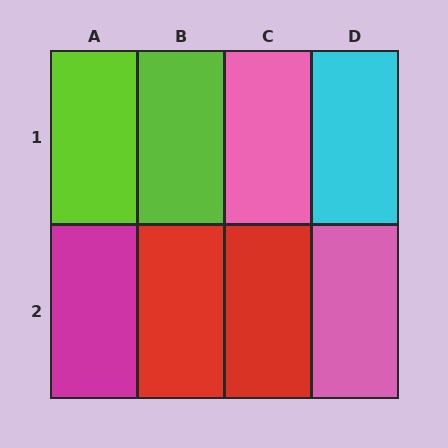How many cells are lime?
2 cells are lime.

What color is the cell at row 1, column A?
Lime.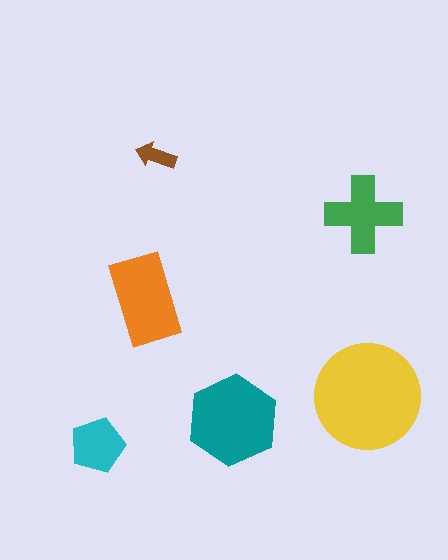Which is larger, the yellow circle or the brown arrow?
The yellow circle.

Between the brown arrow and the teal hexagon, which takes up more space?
The teal hexagon.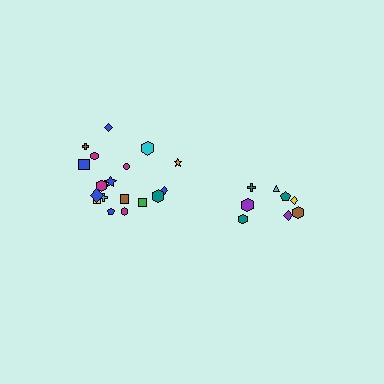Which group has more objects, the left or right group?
The left group.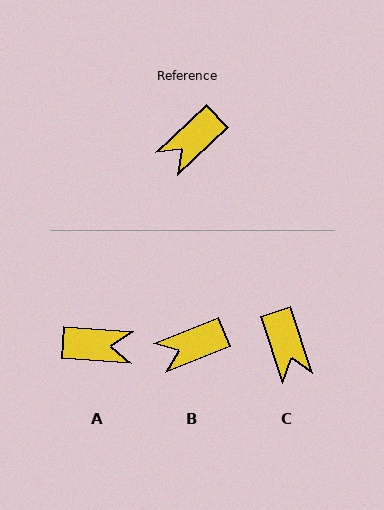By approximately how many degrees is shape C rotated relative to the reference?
Approximately 64 degrees counter-clockwise.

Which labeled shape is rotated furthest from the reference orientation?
A, about 132 degrees away.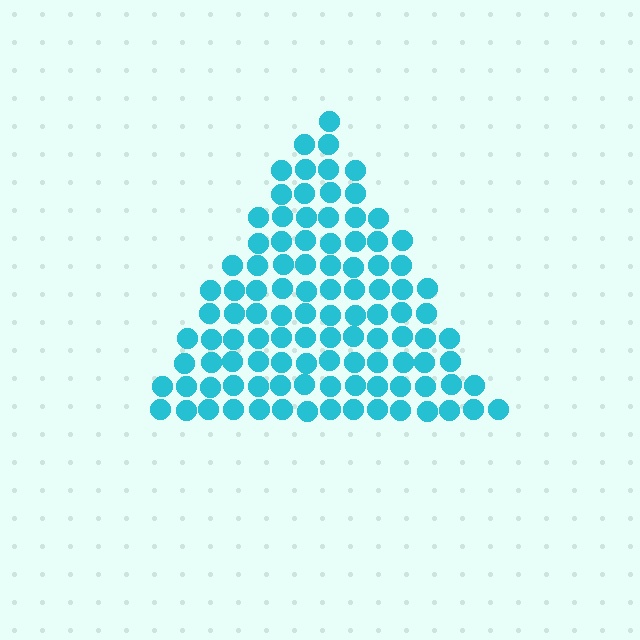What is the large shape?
The large shape is a triangle.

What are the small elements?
The small elements are circles.